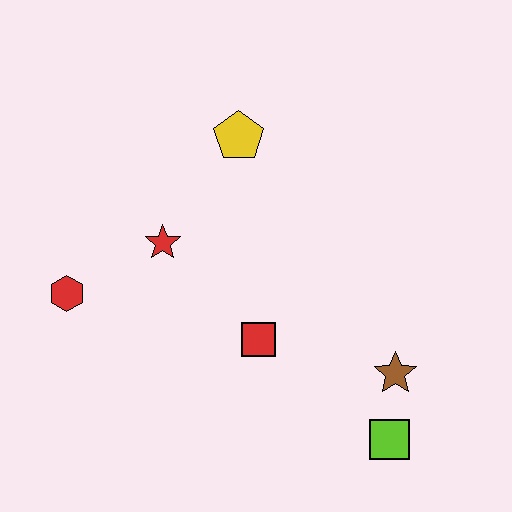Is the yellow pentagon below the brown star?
No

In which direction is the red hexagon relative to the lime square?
The red hexagon is to the left of the lime square.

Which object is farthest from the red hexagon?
The lime square is farthest from the red hexagon.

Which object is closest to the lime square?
The brown star is closest to the lime square.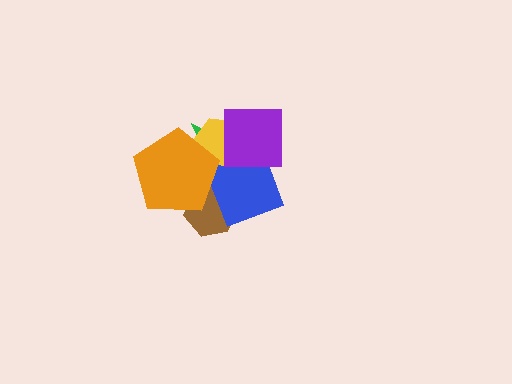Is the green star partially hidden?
Yes, it is partially covered by another shape.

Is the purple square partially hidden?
No, no other shape covers it.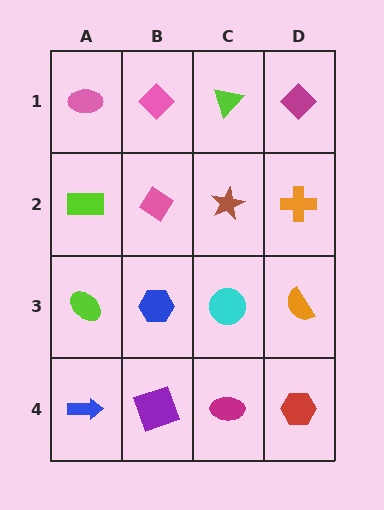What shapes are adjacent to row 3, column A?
A lime rectangle (row 2, column A), a blue arrow (row 4, column A), a blue hexagon (row 3, column B).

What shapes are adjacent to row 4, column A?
A lime ellipse (row 3, column A), a purple square (row 4, column B).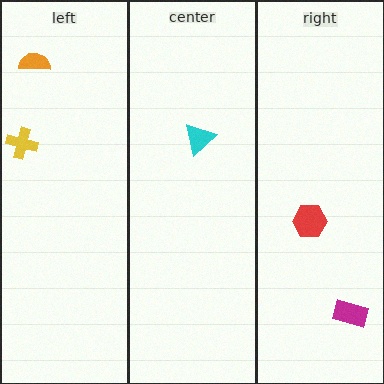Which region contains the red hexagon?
The right region.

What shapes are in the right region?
The magenta rectangle, the red hexagon.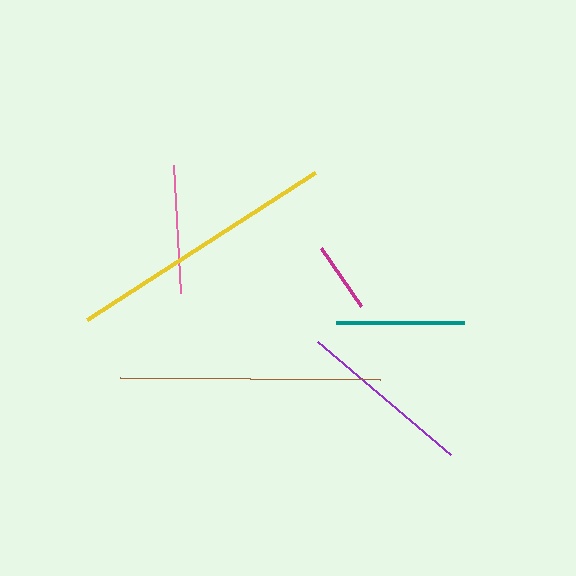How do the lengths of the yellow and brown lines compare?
The yellow and brown lines are approximately the same length.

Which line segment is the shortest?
The magenta line is the shortest at approximately 70 pixels.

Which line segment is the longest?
The yellow line is the longest at approximately 271 pixels.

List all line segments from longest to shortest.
From longest to shortest: yellow, brown, purple, pink, teal, magenta.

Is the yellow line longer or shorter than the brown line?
The yellow line is longer than the brown line.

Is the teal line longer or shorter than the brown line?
The brown line is longer than the teal line.